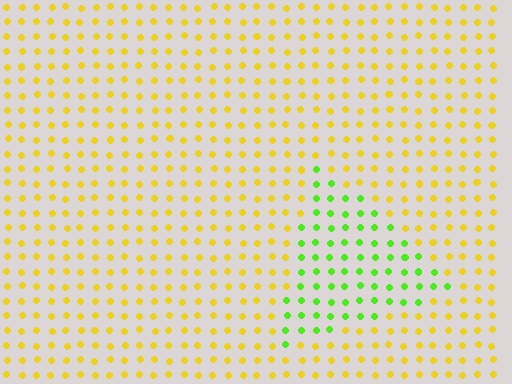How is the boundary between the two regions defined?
The boundary is defined purely by a slight shift in hue (about 54 degrees). Spacing, size, and orientation are identical on both sides.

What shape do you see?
I see a triangle.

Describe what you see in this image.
The image is filled with small yellow elements in a uniform arrangement. A triangle-shaped region is visible where the elements are tinted to a slightly different hue, forming a subtle color boundary.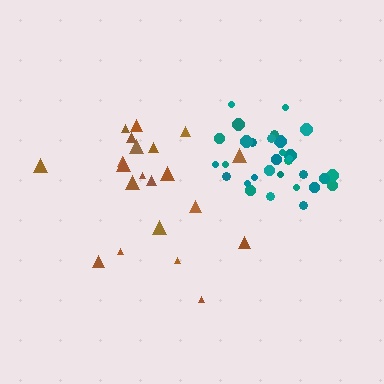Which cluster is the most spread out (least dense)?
Brown.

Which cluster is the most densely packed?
Teal.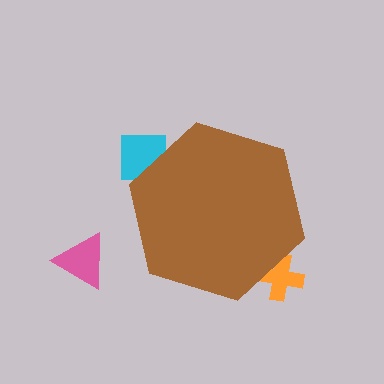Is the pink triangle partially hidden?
No, the pink triangle is fully visible.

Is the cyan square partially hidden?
Yes, the cyan square is partially hidden behind the brown hexagon.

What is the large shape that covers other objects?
A brown hexagon.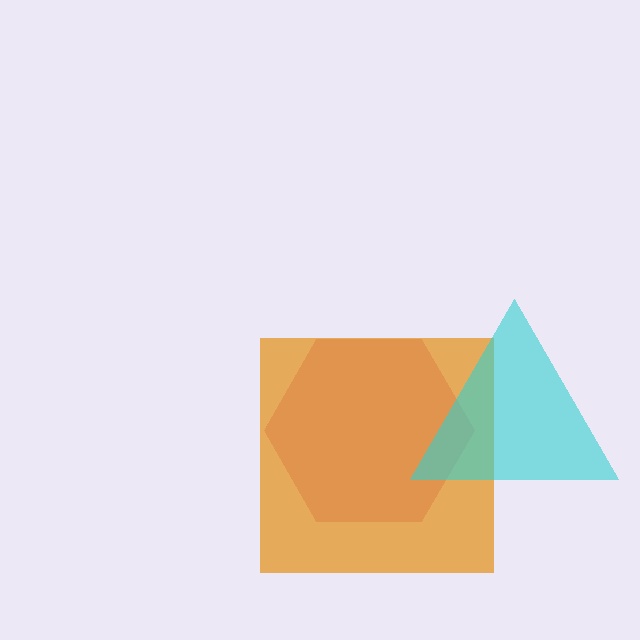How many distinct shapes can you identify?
There are 3 distinct shapes: a magenta hexagon, an orange square, a cyan triangle.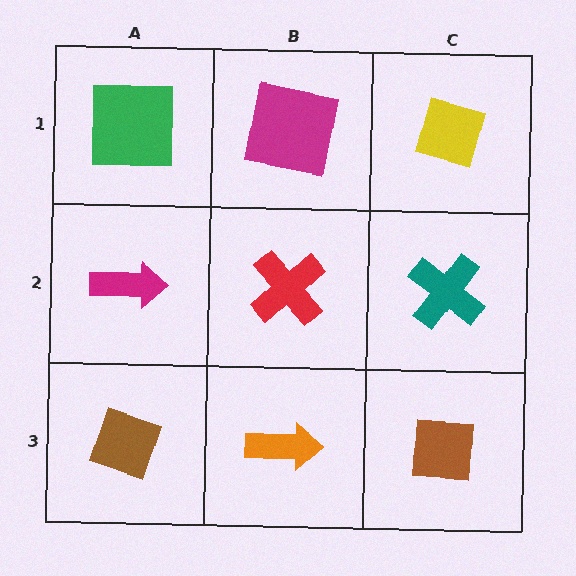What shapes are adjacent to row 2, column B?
A magenta square (row 1, column B), an orange arrow (row 3, column B), a magenta arrow (row 2, column A), a teal cross (row 2, column C).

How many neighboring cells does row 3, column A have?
2.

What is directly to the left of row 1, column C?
A magenta square.